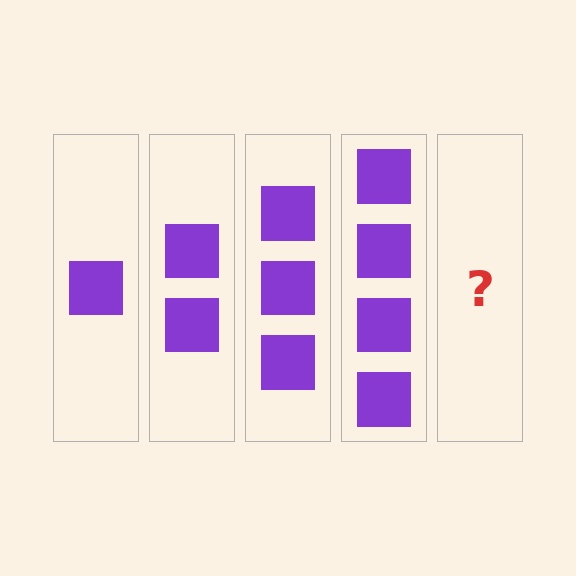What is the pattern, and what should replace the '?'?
The pattern is that each step adds one more square. The '?' should be 5 squares.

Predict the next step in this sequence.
The next step is 5 squares.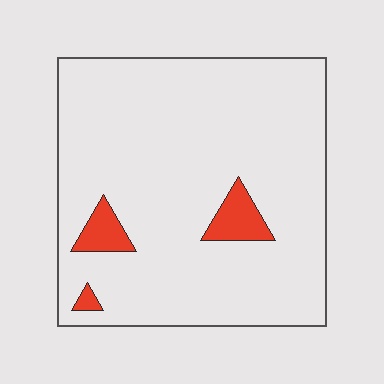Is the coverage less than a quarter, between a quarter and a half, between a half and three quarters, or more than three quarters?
Less than a quarter.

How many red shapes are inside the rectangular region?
3.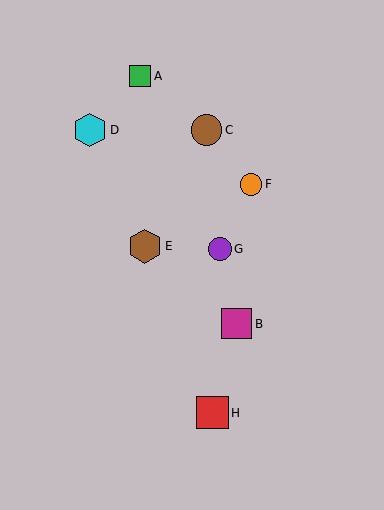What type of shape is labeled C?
Shape C is a brown circle.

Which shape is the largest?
The brown hexagon (labeled E) is the largest.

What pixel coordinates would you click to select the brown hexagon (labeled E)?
Click at (145, 246) to select the brown hexagon E.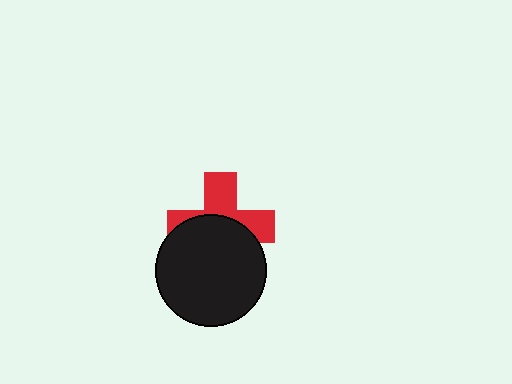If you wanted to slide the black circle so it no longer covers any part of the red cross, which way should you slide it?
Slide it down — that is the most direct way to separate the two shapes.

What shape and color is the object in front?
The object in front is a black circle.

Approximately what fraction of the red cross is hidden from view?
Roughly 53% of the red cross is hidden behind the black circle.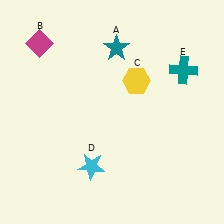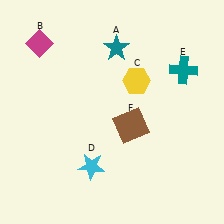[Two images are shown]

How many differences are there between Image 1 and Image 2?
There is 1 difference between the two images.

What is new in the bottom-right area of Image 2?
A brown square (F) was added in the bottom-right area of Image 2.